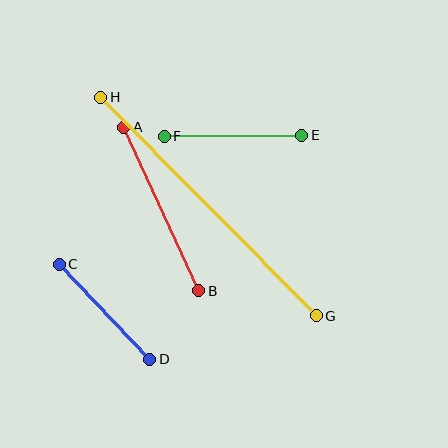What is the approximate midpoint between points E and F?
The midpoint is at approximately (233, 136) pixels.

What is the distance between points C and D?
The distance is approximately 131 pixels.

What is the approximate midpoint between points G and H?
The midpoint is at approximately (209, 206) pixels.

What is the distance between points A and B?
The distance is approximately 180 pixels.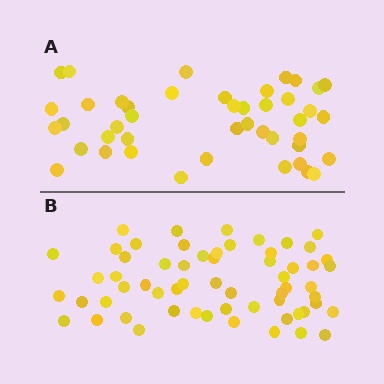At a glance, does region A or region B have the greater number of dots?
Region B (the bottom region) has more dots.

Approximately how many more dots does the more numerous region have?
Region B has approximately 15 more dots than region A.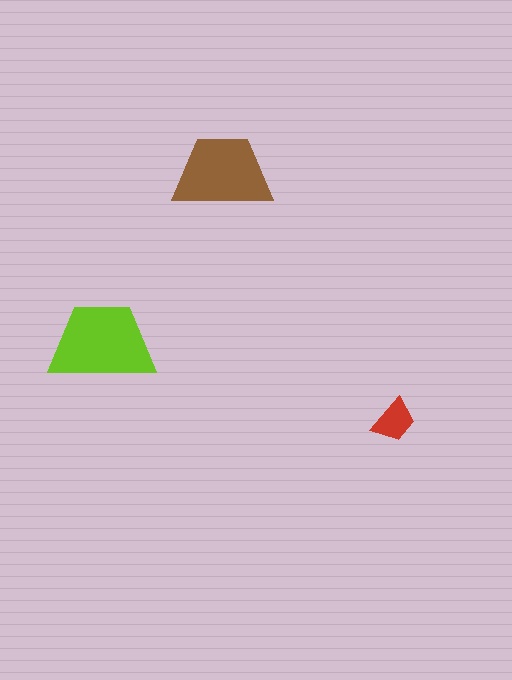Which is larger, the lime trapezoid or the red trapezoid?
The lime one.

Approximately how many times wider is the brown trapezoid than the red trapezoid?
About 2 times wider.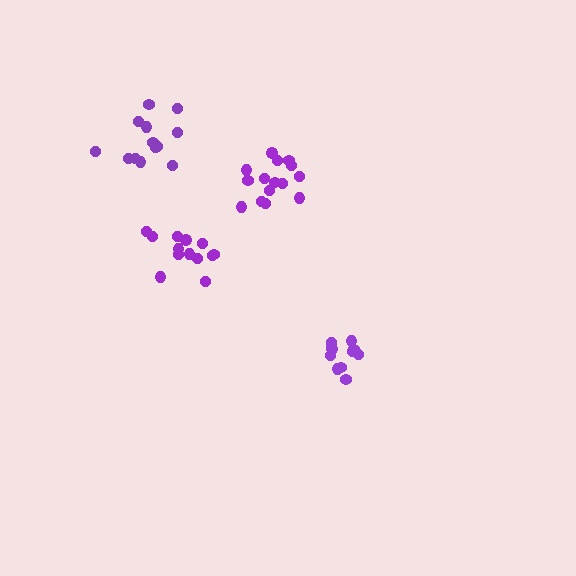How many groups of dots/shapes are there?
There are 4 groups.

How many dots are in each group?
Group 1: 11 dots, Group 2: 15 dots, Group 3: 13 dots, Group 4: 13 dots (52 total).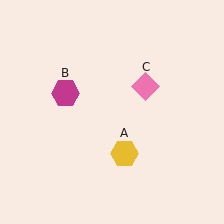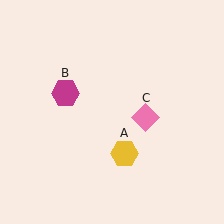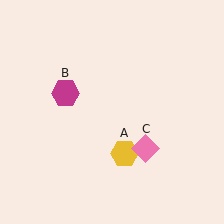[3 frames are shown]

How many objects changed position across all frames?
1 object changed position: pink diamond (object C).